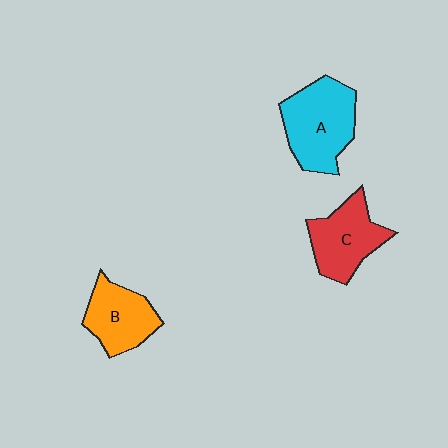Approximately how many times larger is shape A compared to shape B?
Approximately 1.4 times.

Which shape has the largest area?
Shape A (cyan).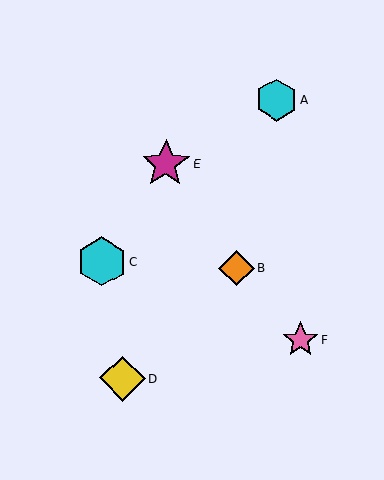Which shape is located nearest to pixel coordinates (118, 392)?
The yellow diamond (labeled D) at (122, 379) is nearest to that location.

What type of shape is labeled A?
Shape A is a cyan hexagon.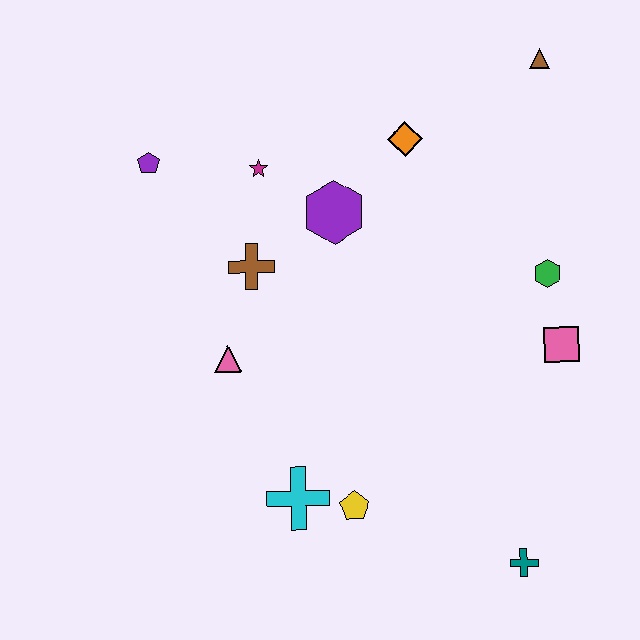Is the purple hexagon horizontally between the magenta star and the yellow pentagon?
Yes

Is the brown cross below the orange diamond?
Yes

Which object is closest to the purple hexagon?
The magenta star is closest to the purple hexagon.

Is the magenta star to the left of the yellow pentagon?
Yes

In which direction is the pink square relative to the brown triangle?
The pink square is below the brown triangle.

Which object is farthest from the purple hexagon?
The teal cross is farthest from the purple hexagon.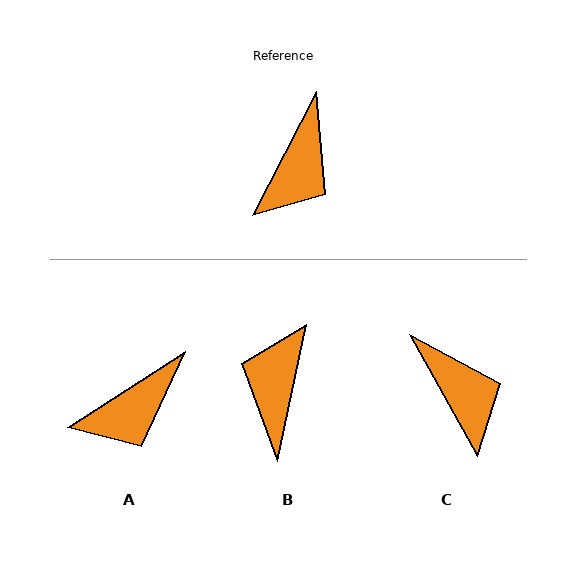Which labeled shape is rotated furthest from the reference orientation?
B, about 165 degrees away.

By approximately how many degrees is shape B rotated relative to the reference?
Approximately 165 degrees clockwise.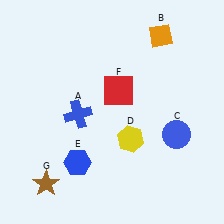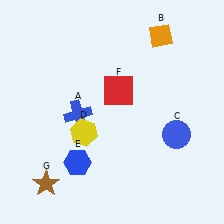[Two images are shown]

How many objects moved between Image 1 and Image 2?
1 object moved between the two images.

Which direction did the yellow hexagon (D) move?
The yellow hexagon (D) moved left.